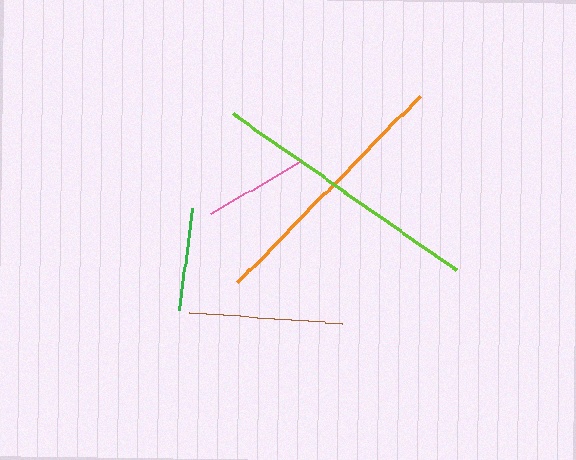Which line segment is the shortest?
The green line is the shortest at approximately 102 pixels.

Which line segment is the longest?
The lime line is the longest at approximately 273 pixels.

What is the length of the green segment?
The green segment is approximately 102 pixels long.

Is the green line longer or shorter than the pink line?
The pink line is longer than the green line.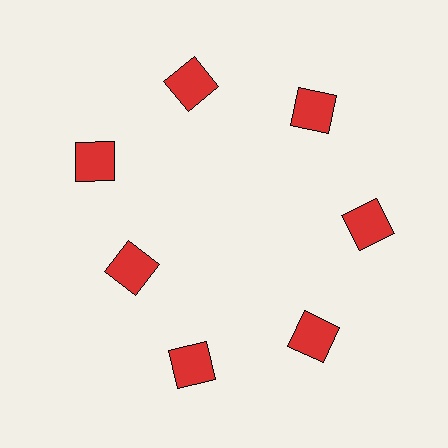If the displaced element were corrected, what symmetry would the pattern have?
It would have 7-fold rotational symmetry — the pattern would map onto itself every 51 degrees.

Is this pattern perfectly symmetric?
No. The 7 red squares are arranged in a ring, but one element near the 8 o'clock position is pulled inward toward the center, breaking the 7-fold rotational symmetry.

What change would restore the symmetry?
The symmetry would be restored by moving it outward, back onto the ring so that all 7 squares sit at equal angles and equal distance from the center.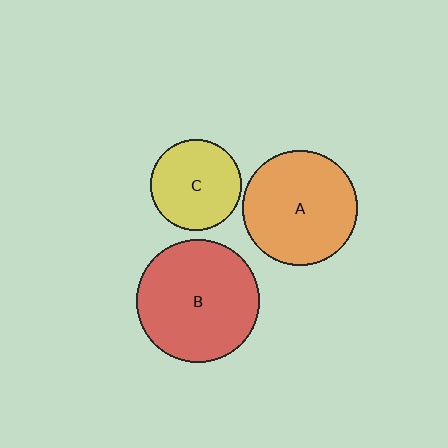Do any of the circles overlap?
No, none of the circles overlap.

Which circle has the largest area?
Circle B (red).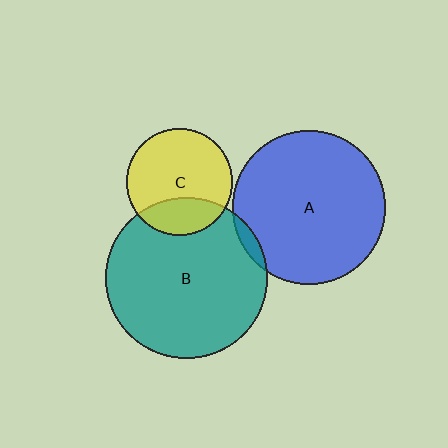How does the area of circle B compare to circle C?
Approximately 2.3 times.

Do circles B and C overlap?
Yes.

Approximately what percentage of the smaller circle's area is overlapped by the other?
Approximately 25%.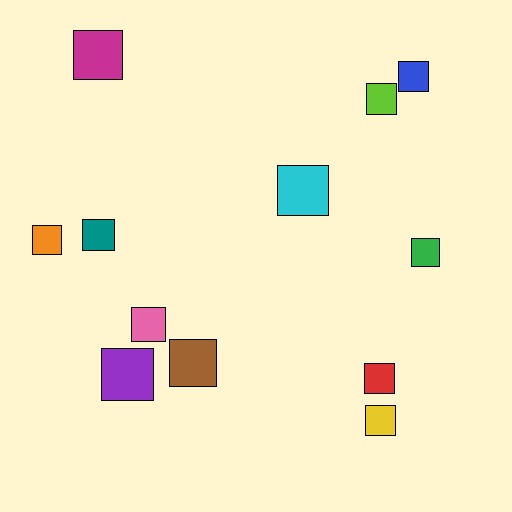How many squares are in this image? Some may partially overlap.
There are 12 squares.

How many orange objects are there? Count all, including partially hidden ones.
There is 1 orange object.